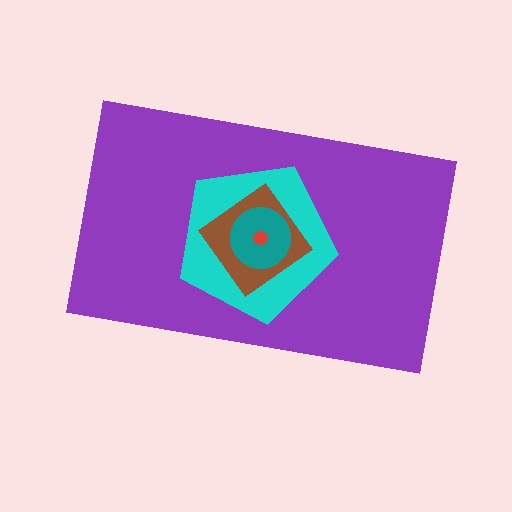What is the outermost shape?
The purple rectangle.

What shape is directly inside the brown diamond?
The teal circle.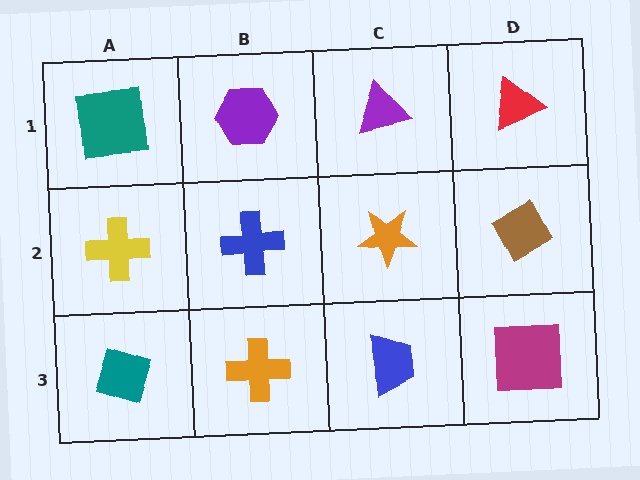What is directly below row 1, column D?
A brown diamond.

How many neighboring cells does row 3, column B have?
3.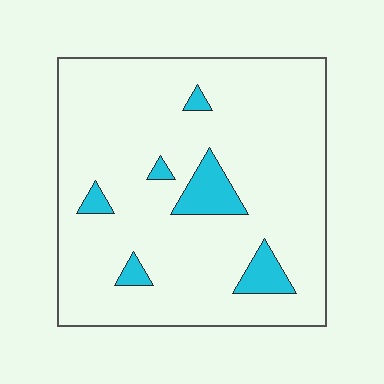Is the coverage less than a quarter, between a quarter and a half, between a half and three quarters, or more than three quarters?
Less than a quarter.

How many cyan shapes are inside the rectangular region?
6.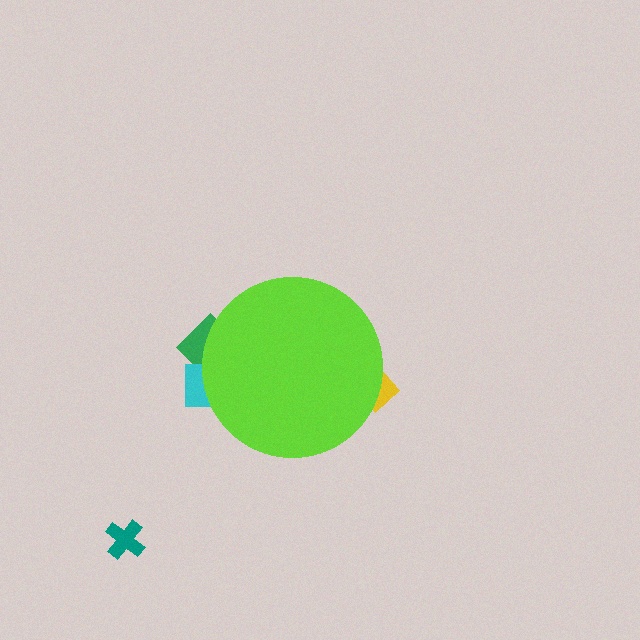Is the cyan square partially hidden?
Yes, the cyan square is partially hidden behind the lime circle.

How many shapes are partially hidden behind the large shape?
3 shapes are partially hidden.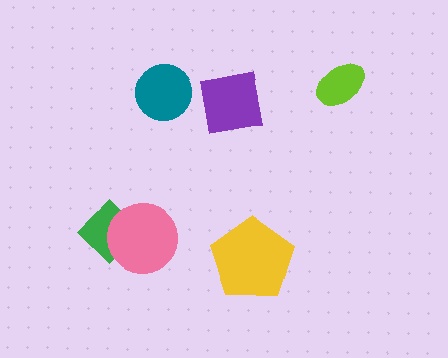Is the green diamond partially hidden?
Yes, it is partially covered by another shape.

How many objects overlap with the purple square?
0 objects overlap with the purple square.